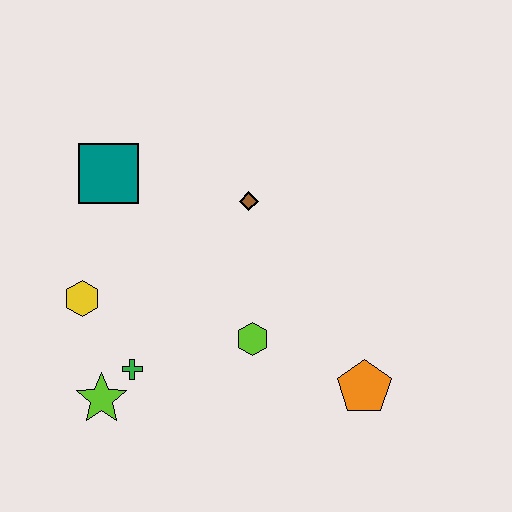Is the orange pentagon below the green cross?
Yes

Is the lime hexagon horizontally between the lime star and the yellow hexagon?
No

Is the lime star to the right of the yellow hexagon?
Yes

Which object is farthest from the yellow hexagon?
The orange pentagon is farthest from the yellow hexagon.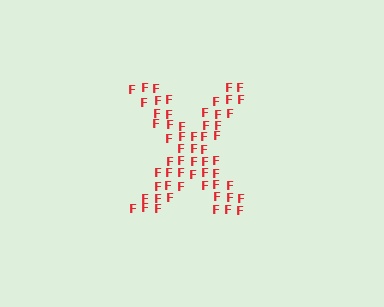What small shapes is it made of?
It is made of small letter F's.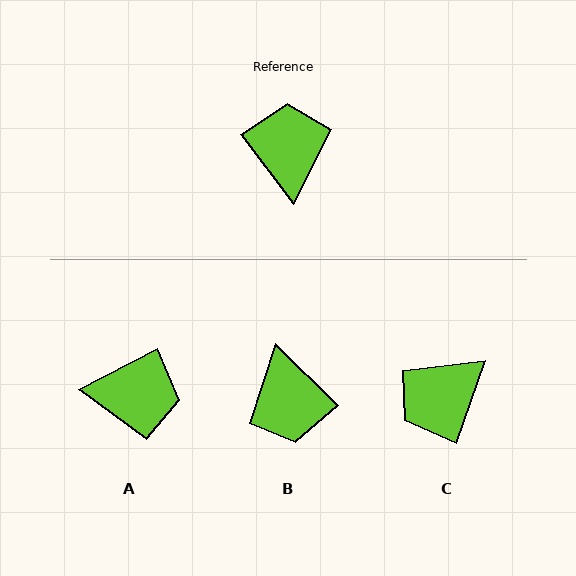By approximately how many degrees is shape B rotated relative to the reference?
Approximately 171 degrees clockwise.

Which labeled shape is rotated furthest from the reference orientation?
B, about 171 degrees away.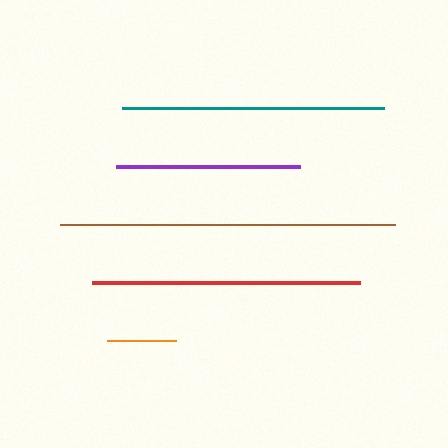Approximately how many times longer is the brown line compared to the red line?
The brown line is approximately 1.3 times the length of the red line.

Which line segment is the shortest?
The orange line is the shortest at approximately 69 pixels.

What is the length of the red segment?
The red segment is approximately 267 pixels long.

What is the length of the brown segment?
The brown segment is approximately 336 pixels long.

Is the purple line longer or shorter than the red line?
The red line is longer than the purple line.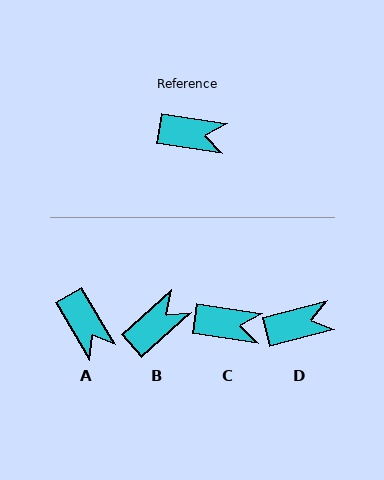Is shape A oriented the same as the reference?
No, it is off by about 51 degrees.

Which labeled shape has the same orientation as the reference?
C.